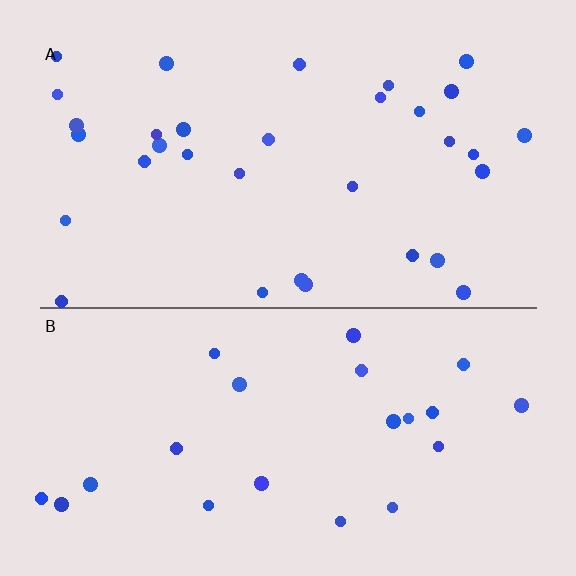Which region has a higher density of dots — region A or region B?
A (the top).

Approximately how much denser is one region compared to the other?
Approximately 1.5× — region A over region B.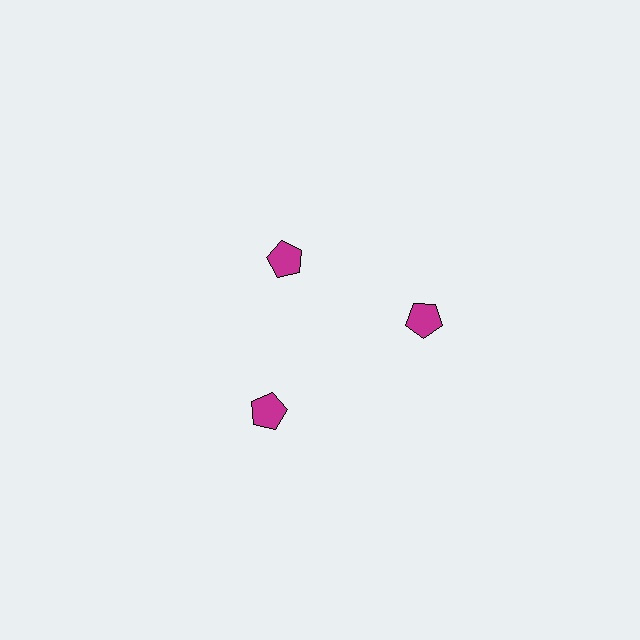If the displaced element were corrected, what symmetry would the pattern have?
It would have 3-fold rotational symmetry — the pattern would map onto itself every 120 degrees.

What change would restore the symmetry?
The symmetry would be restored by moving it outward, back onto the ring so that all 3 pentagons sit at equal angles and equal distance from the center.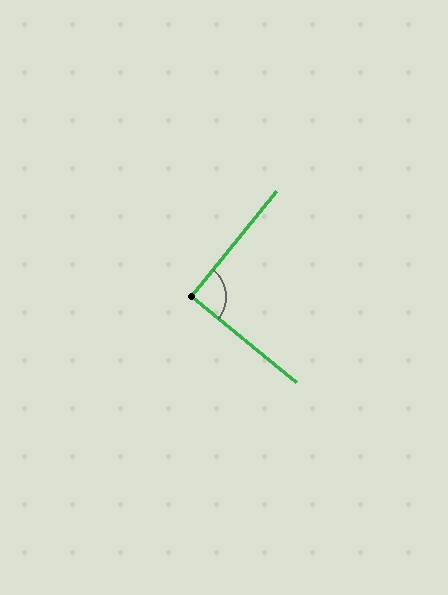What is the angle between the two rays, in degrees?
Approximately 90 degrees.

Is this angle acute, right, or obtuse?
It is approximately a right angle.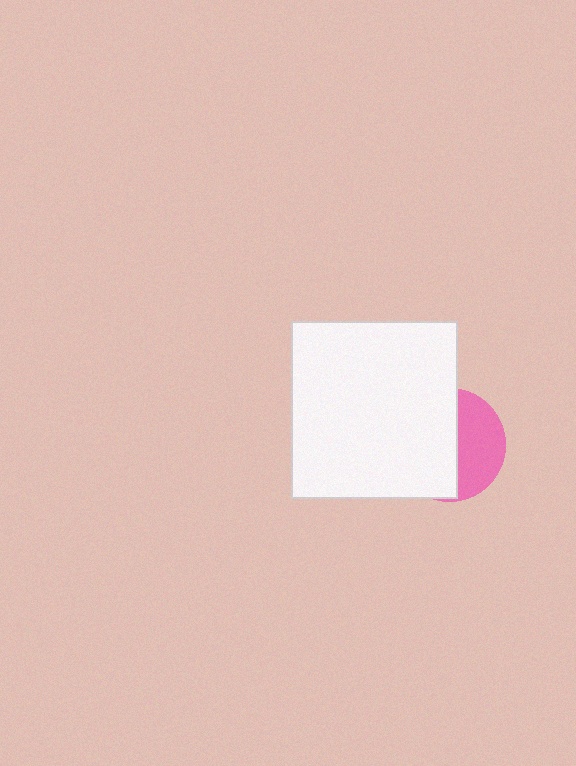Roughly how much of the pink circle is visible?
A small part of it is visible (roughly 41%).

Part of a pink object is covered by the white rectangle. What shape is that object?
It is a circle.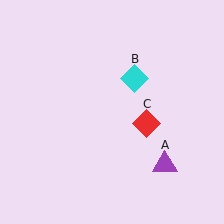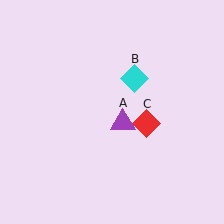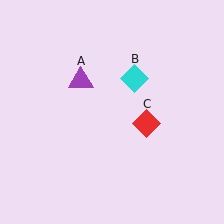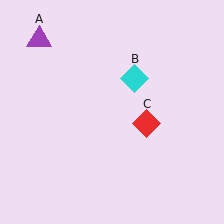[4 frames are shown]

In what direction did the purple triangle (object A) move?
The purple triangle (object A) moved up and to the left.